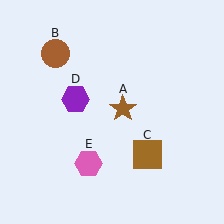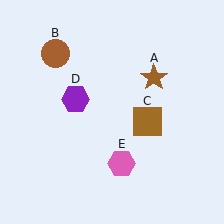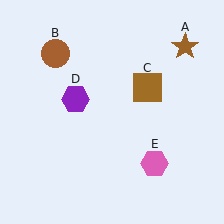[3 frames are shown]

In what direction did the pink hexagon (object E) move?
The pink hexagon (object E) moved right.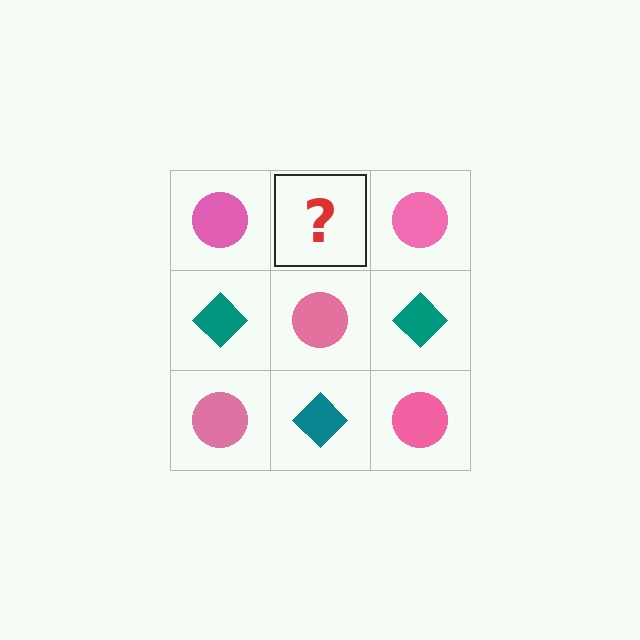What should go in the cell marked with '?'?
The missing cell should contain a teal diamond.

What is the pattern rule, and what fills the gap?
The rule is that it alternates pink circle and teal diamond in a checkerboard pattern. The gap should be filled with a teal diamond.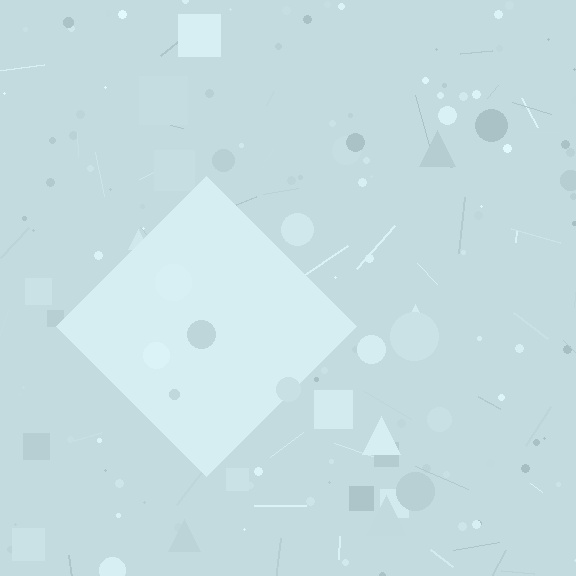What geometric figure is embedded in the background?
A diamond is embedded in the background.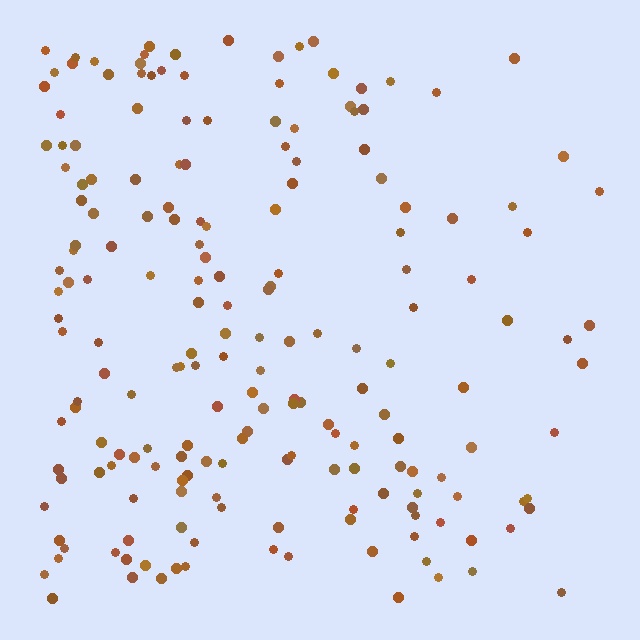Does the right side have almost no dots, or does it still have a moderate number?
Still a moderate number, just noticeably fewer than the left.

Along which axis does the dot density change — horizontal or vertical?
Horizontal.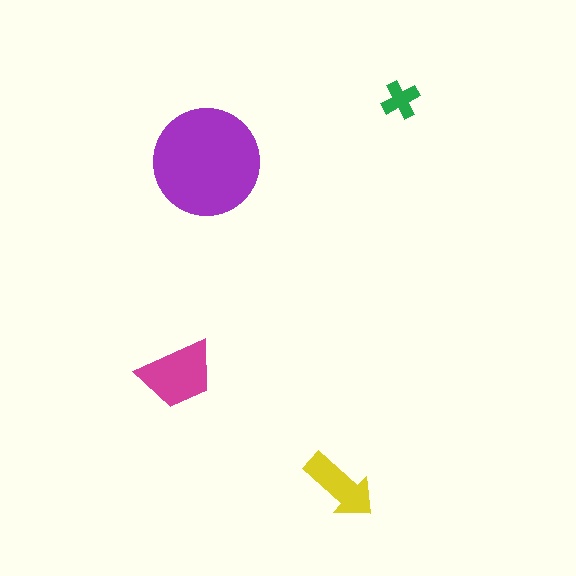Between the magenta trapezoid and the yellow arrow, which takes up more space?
The magenta trapezoid.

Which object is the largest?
The purple circle.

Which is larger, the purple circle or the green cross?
The purple circle.